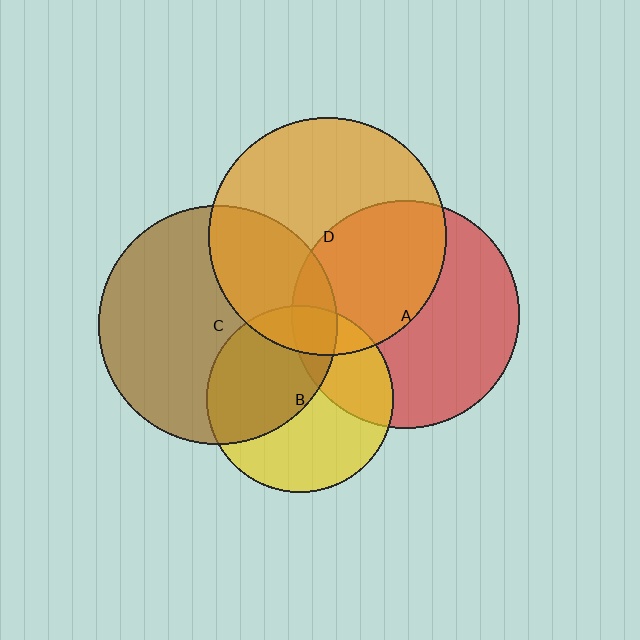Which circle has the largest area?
Circle C (brown).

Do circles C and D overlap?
Yes.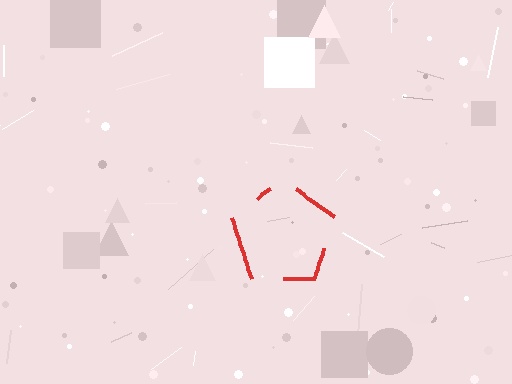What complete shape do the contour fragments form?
The contour fragments form a pentagon.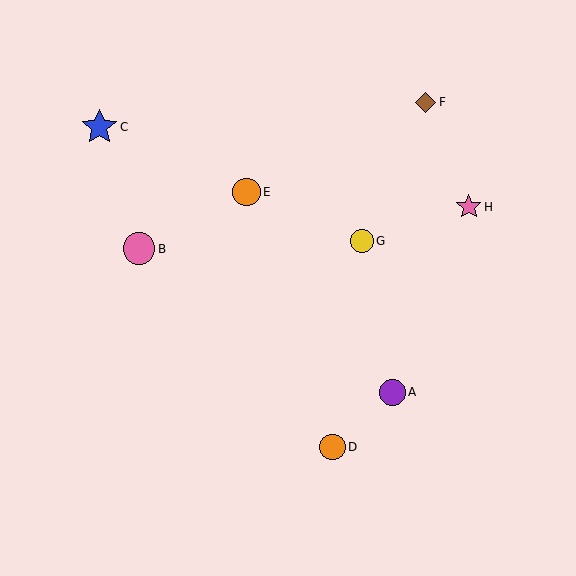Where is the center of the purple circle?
The center of the purple circle is at (392, 392).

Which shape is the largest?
The blue star (labeled C) is the largest.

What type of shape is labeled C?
Shape C is a blue star.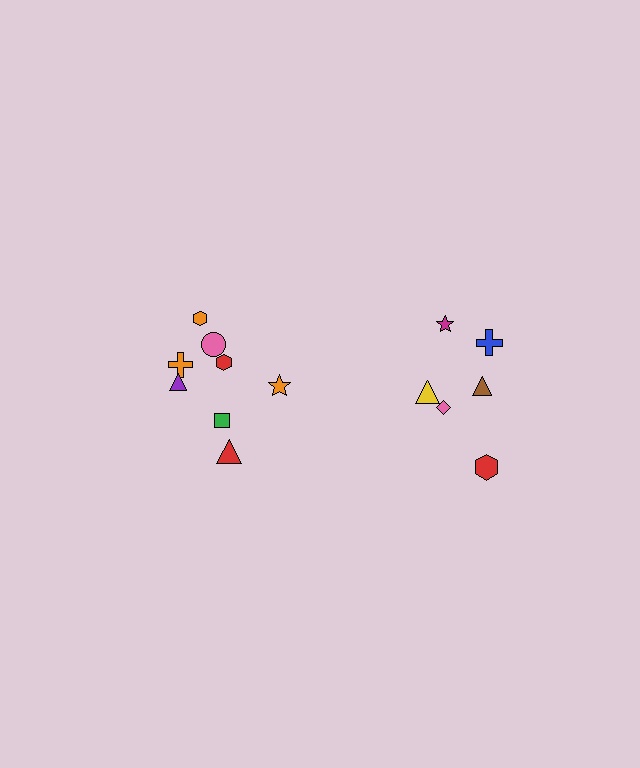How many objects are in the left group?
There are 8 objects.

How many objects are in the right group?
There are 6 objects.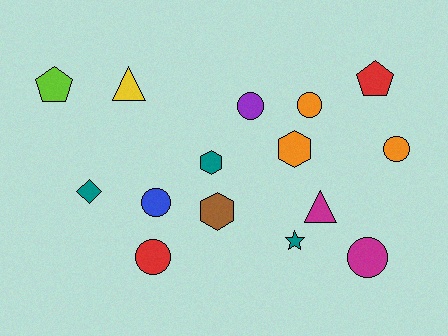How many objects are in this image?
There are 15 objects.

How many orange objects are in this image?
There are 3 orange objects.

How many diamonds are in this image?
There is 1 diamond.